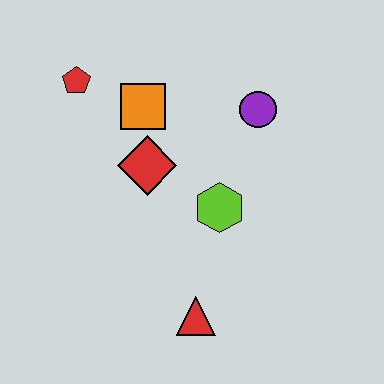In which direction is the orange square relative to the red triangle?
The orange square is above the red triangle.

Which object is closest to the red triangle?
The lime hexagon is closest to the red triangle.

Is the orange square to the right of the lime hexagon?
No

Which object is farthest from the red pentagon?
The red triangle is farthest from the red pentagon.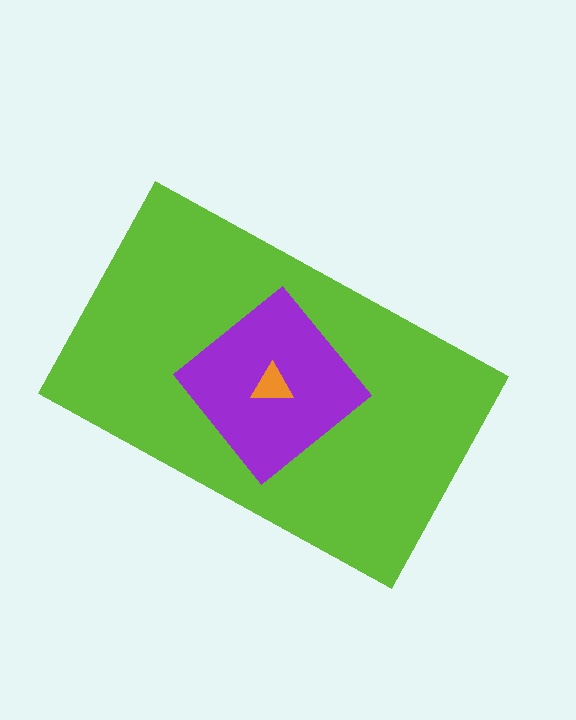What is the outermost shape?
The lime rectangle.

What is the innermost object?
The orange triangle.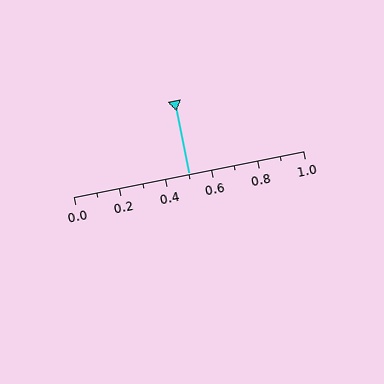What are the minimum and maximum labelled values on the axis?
The axis runs from 0.0 to 1.0.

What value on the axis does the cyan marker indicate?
The marker indicates approximately 0.5.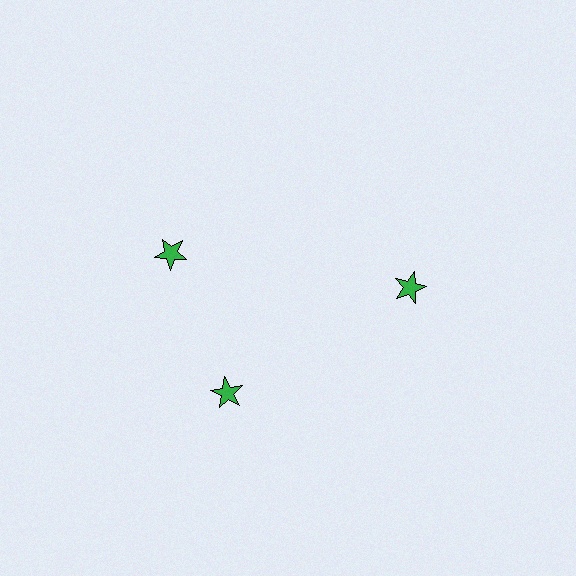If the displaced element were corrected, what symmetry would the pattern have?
It would have 3-fold rotational symmetry — the pattern would map onto itself every 120 degrees.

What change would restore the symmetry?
The symmetry would be restored by rotating it back into even spacing with its neighbors so that all 3 stars sit at equal angles and equal distance from the center.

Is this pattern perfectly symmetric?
No. The 3 green stars are arranged in a ring, but one element near the 11 o'clock position is rotated out of alignment along the ring, breaking the 3-fold rotational symmetry.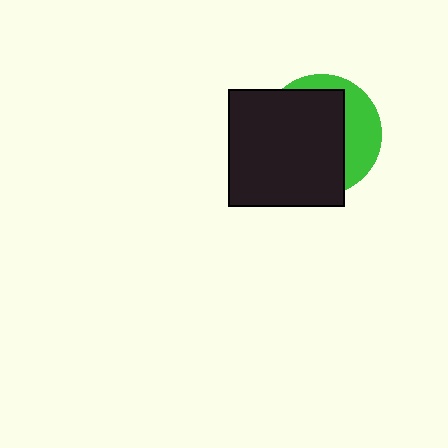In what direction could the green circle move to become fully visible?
The green circle could move right. That would shift it out from behind the black square entirely.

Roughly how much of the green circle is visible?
A small part of it is visible (roughly 32%).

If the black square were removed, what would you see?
You would see the complete green circle.